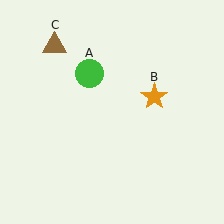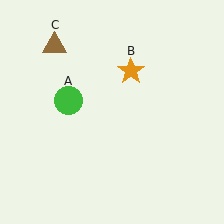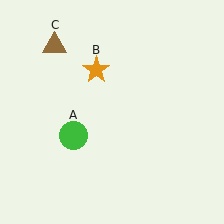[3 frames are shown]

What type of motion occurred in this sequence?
The green circle (object A), orange star (object B) rotated counterclockwise around the center of the scene.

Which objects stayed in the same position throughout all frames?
Brown triangle (object C) remained stationary.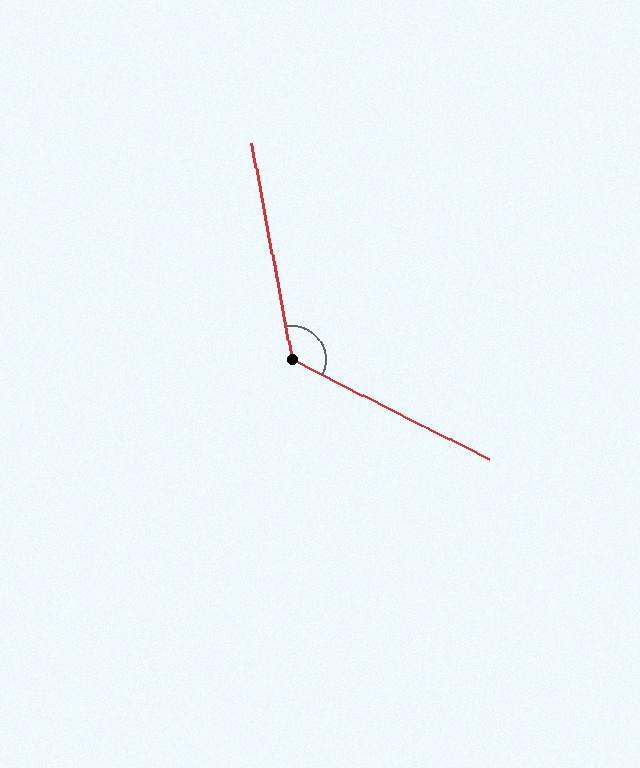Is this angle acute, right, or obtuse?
It is obtuse.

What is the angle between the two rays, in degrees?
Approximately 128 degrees.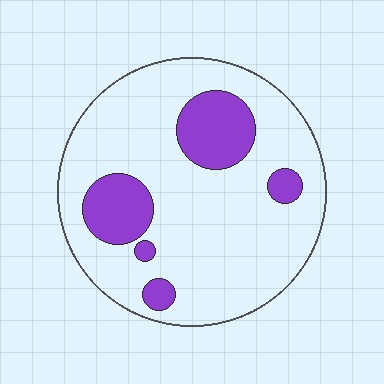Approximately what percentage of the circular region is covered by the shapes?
Approximately 20%.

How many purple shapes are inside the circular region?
5.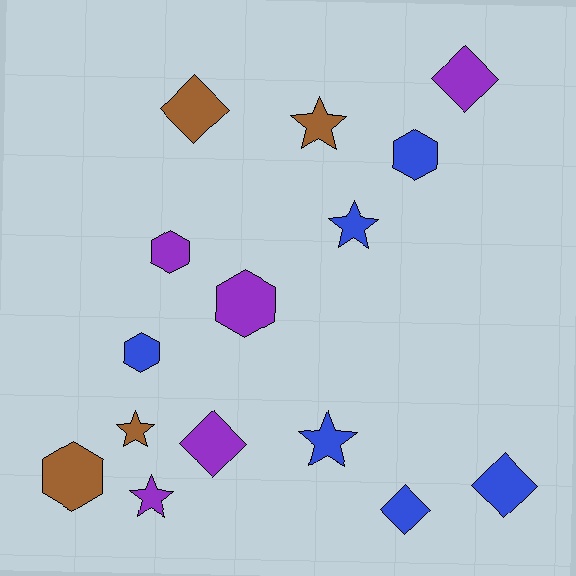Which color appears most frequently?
Blue, with 6 objects.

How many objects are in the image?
There are 15 objects.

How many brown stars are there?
There are 2 brown stars.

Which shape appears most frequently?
Hexagon, with 5 objects.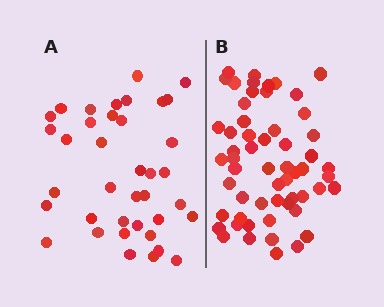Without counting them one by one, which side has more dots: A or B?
Region B (the right region) has more dots.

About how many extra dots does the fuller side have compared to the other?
Region B has approximately 20 more dots than region A.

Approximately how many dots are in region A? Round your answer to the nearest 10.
About 40 dots. (The exact count is 38, which rounds to 40.)